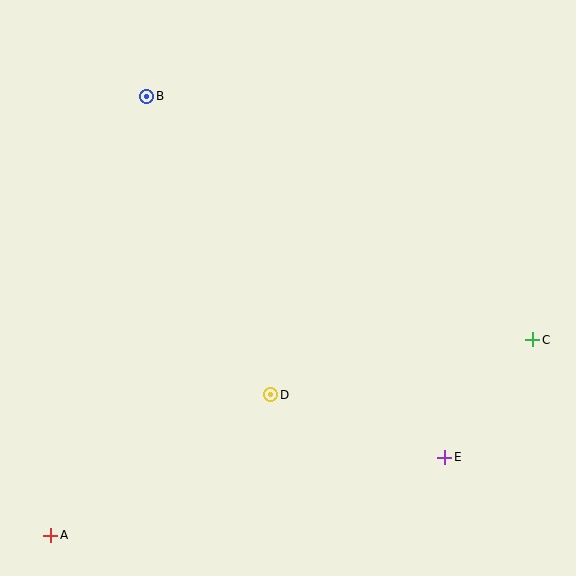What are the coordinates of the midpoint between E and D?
The midpoint between E and D is at (358, 426).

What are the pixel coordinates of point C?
Point C is at (533, 340).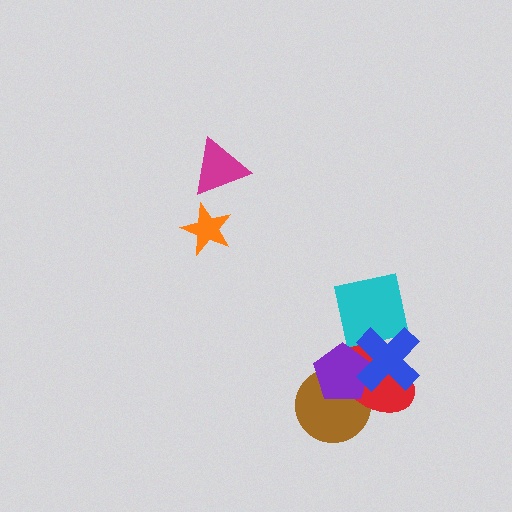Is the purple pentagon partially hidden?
Yes, it is partially covered by another shape.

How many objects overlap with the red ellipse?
4 objects overlap with the red ellipse.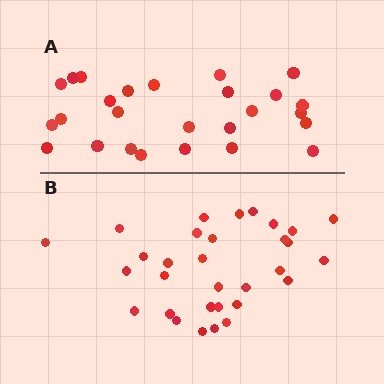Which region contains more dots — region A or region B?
Region B (the bottom region) has more dots.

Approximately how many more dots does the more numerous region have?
Region B has about 5 more dots than region A.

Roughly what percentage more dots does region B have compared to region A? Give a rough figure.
About 20% more.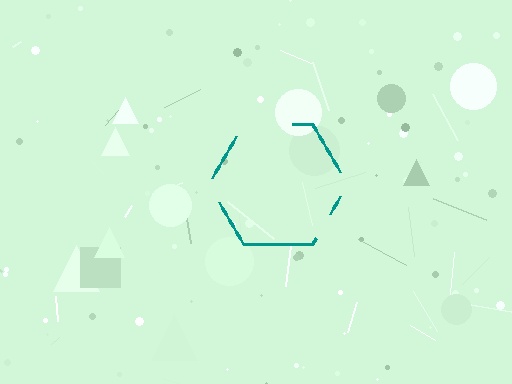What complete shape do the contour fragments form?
The contour fragments form a hexagon.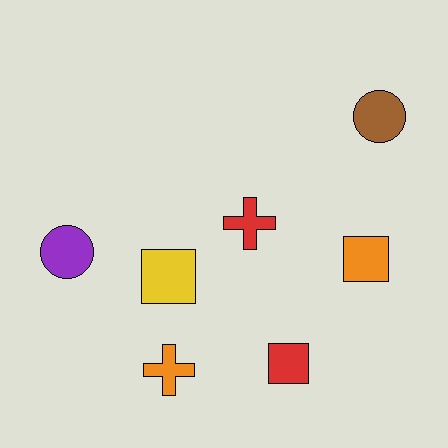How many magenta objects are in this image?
There are no magenta objects.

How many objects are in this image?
There are 7 objects.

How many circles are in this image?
There are 2 circles.